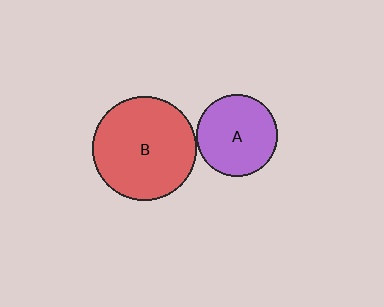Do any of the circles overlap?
No, none of the circles overlap.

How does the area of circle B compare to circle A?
Approximately 1.6 times.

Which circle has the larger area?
Circle B (red).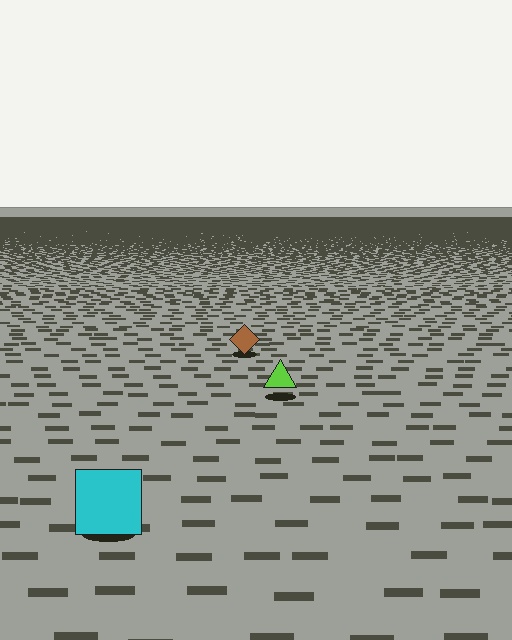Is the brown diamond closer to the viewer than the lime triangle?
No. The lime triangle is closer — you can tell from the texture gradient: the ground texture is coarser near it.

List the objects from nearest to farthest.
From nearest to farthest: the cyan square, the lime triangle, the brown diamond.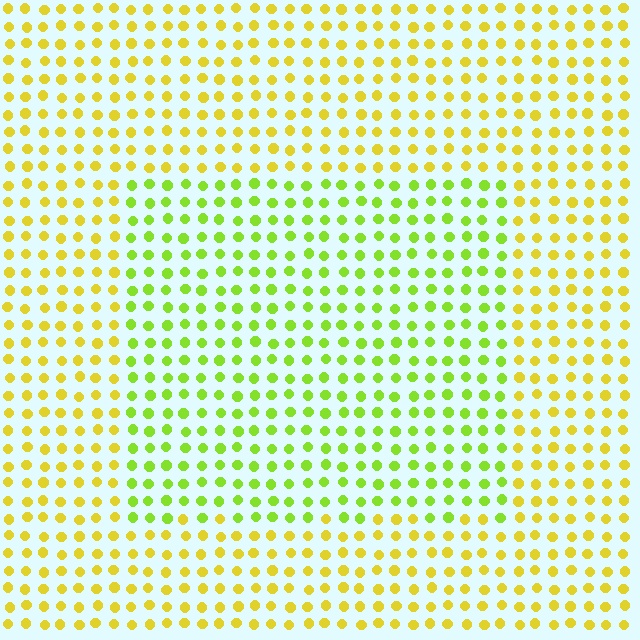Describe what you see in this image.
The image is filled with small yellow elements in a uniform arrangement. A rectangle-shaped region is visible where the elements are tinted to a slightly different hue, forming a subtle color boundary.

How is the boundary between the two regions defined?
The boundary is defined purely by a slight shift in hue (about 36 degrees). Spacing, size, and orientation are identical on both sides.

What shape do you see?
I see a rectangle.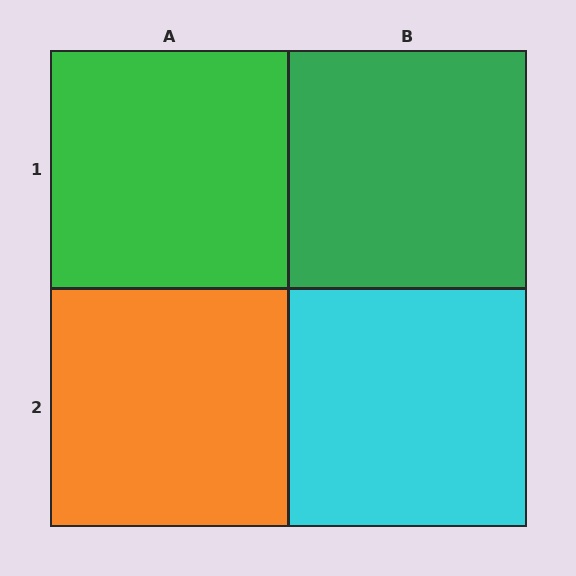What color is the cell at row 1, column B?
Green.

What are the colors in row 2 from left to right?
Orange, cyan.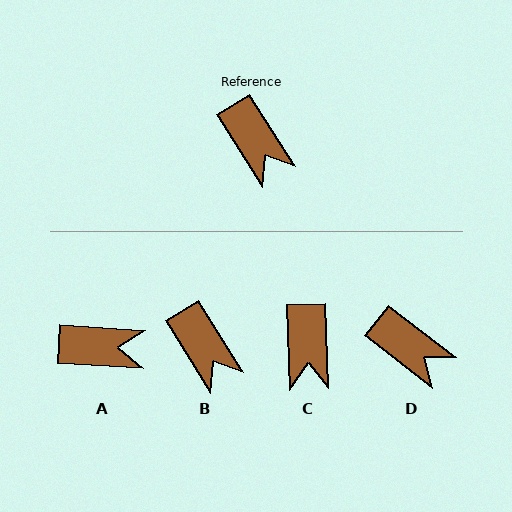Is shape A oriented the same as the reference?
No, it is off by about 54 degrees.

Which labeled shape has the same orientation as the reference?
B.